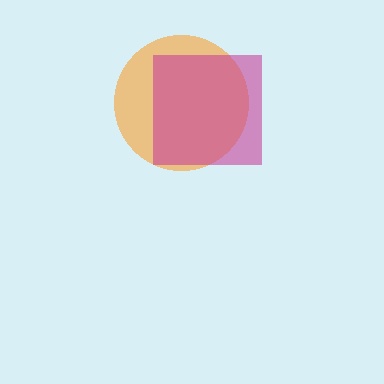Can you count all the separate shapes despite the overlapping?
Yes, there are 2 separate shapes.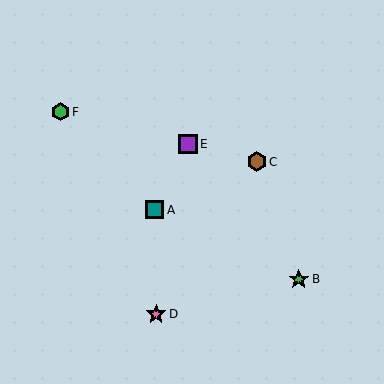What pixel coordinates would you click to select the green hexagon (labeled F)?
Click at (60, 112) to select the green hexagon F.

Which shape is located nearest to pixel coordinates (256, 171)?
The brown hexagon (labeled C) at (257, 162) is nearest to that location.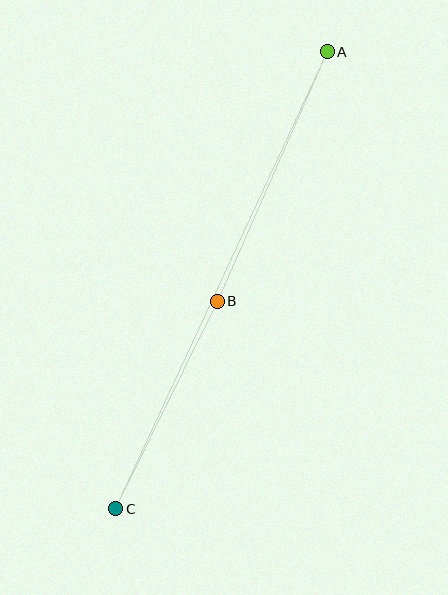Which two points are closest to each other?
Points B and C are closest to each other.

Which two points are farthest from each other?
Points A and C are farthest from each other.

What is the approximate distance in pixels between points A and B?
The distance between A and B is approximately 272 pixels.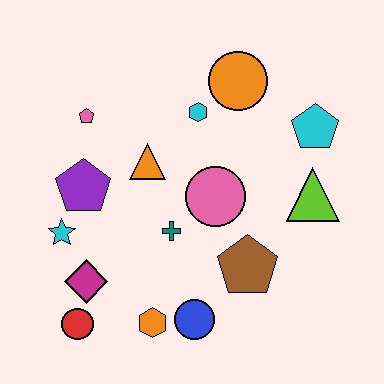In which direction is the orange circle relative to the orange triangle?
The orange circle is to the right of the orange triangle.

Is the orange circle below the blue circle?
No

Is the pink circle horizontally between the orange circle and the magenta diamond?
Yes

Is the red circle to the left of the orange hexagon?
Yes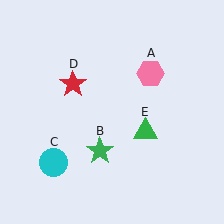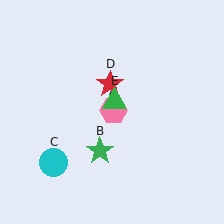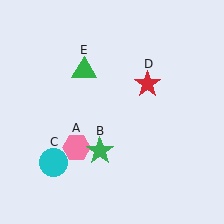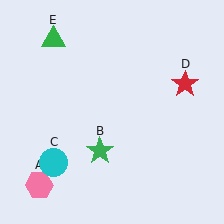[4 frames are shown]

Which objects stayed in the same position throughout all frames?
Green star (object B) and cyan circle (object C) remained stationary.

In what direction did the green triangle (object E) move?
The green triangle (object E) moved up and to the left.